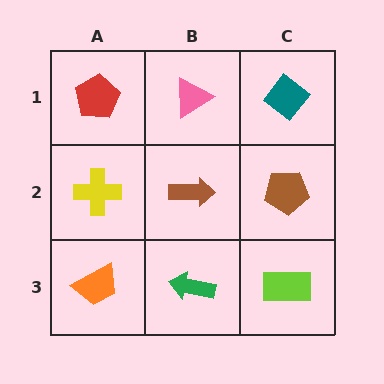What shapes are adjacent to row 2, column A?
A red pentagon (row 1, column A), an orange trapezoid (row 3, column A), a brown arrow (row 2, column B).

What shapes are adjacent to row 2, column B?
A pink triangle (row 1, column B), a green arrow (row 3, column B), a yellow cross (row 2, column A), a brown pentagon (row 2, column C).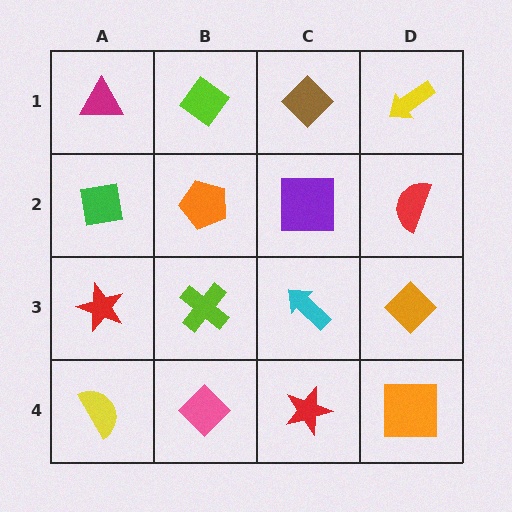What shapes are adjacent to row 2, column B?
A lime diamond (row 1, column B), a lime cross (row 3, column B), a green square (row 2, column A), a purple square (row 2, column C).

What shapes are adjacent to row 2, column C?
A brown diamond (row 1, column C), a cyan arrow (row 3, column C), an orange pentagon (row 2, column B), a red semicircle (row 2, column D).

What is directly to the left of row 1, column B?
A magenta triangle.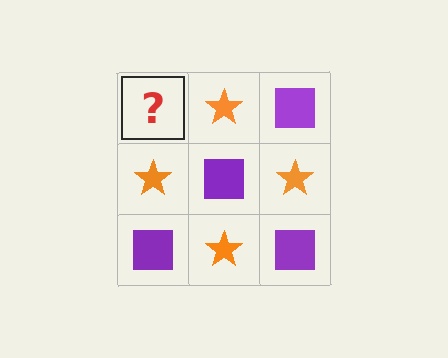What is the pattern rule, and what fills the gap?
The rule is that it alternates purple square and orange star in a checkerboard pattern. The gap should be filled with a purple square.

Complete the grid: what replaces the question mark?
The question mark should be replaced with a purple square.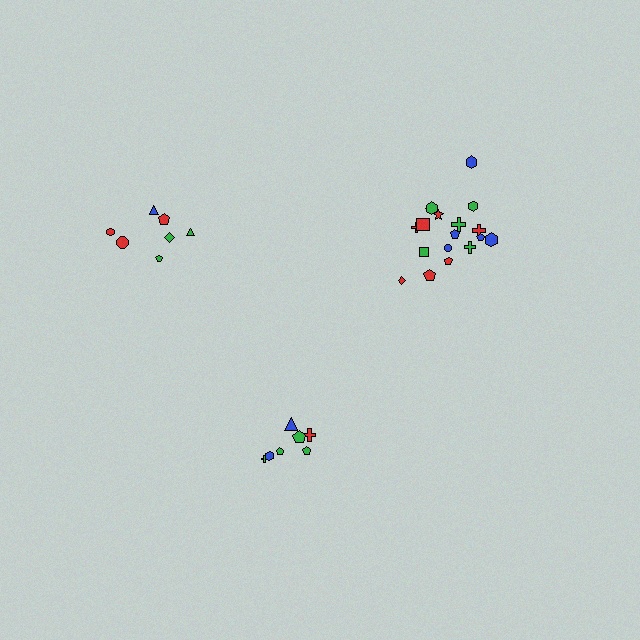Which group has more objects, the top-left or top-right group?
The top-right group.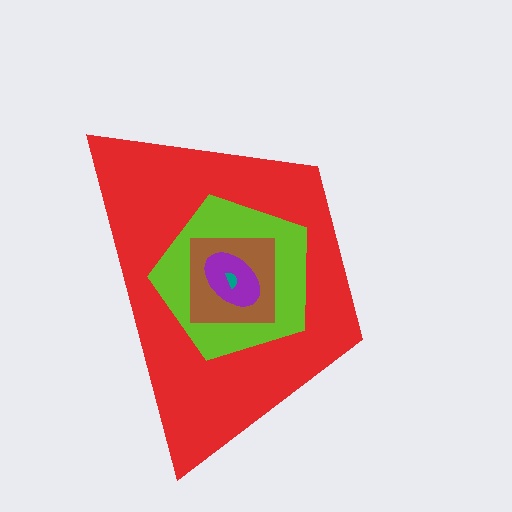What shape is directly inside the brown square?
The purple ellipse.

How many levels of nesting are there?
5.